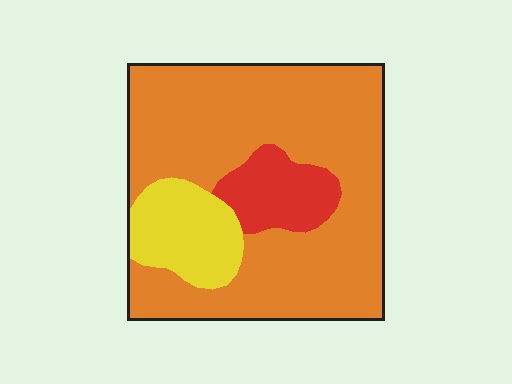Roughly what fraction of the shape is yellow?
Yellow covers around 15% of the shape.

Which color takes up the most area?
Orange, at roughly 75%.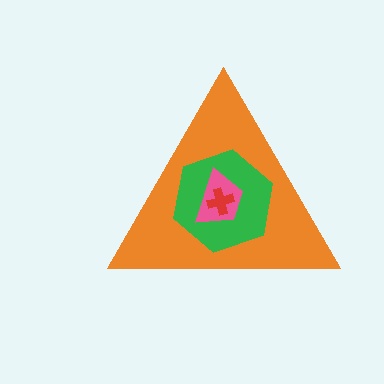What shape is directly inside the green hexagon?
The pink trapezoid.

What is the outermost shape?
The orange triangle.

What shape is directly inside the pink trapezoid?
The red cross.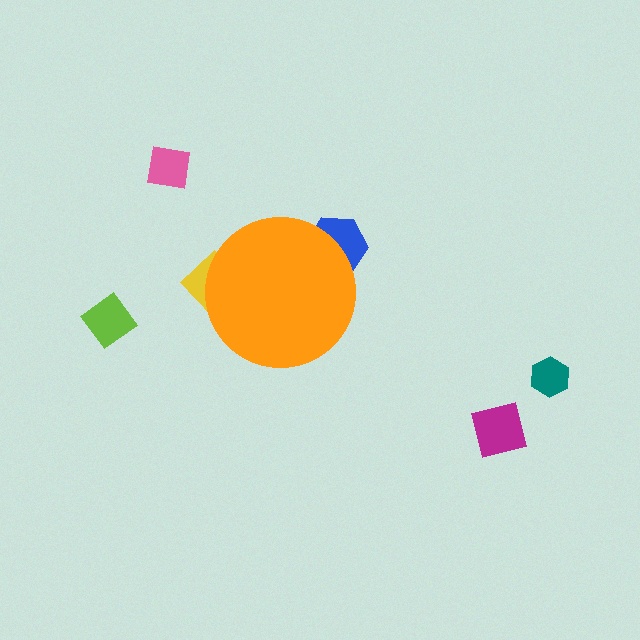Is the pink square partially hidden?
No, the pink square is fully visible.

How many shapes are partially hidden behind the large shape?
2 shapes are partially hidden.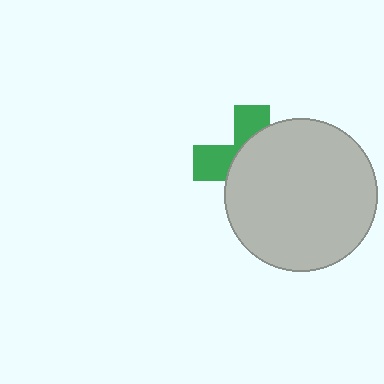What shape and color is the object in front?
The object in front is a light gray circle.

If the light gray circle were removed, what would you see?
You would see the complete green cross.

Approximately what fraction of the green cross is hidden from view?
Roughly 65% of the green cross is hidden behind the light gray circle.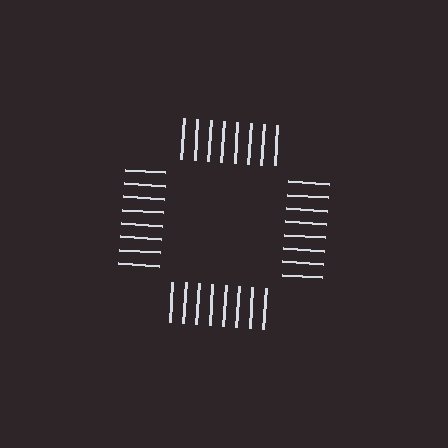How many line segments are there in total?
32 — 8 along each of the 4 edges.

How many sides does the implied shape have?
4 sides — the line-ends trace a square.